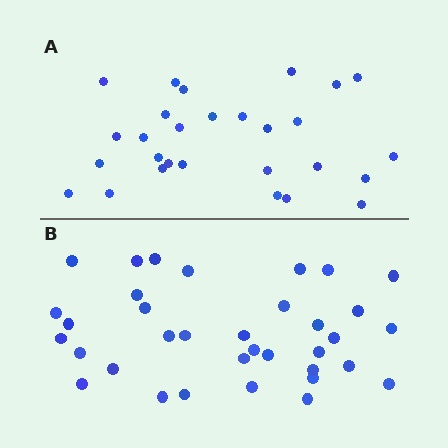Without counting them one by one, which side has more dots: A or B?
Region B (the bottom region) has more dots.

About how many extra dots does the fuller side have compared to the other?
Region B has roughly 8 or so more dots than region A.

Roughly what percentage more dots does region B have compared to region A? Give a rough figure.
About 25% more.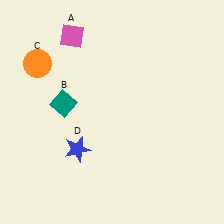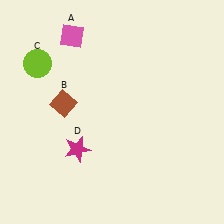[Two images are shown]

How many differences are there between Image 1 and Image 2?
There are 3 differences between the two images.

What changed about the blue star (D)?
In Image 1, D is blue. In Image 2, it changed to magenta.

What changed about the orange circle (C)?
In Image 1, C is orange. In Image 2, it changed to lime.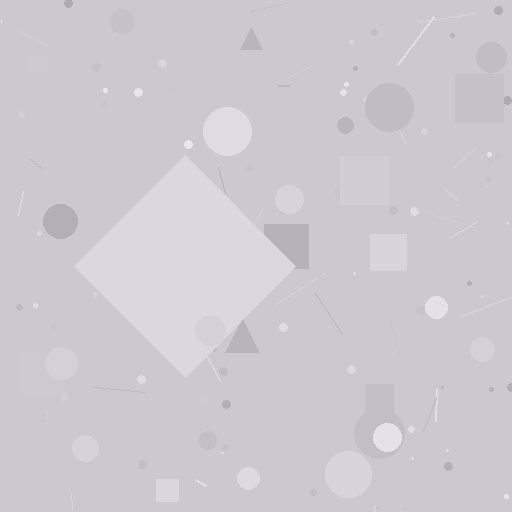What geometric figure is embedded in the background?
A diamond is embedded in the background.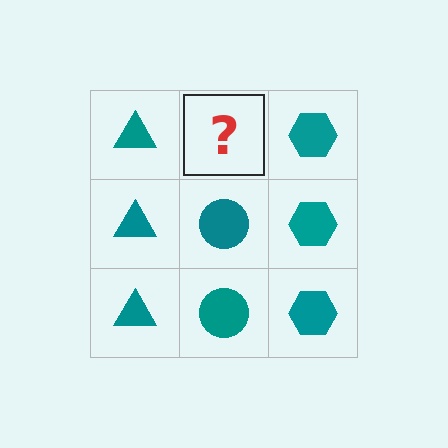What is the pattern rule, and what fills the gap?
The rule is that each column has a consistent shape. The gap should be filled with a teal circle.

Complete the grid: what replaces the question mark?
The question mark should be replaced with a teal circle.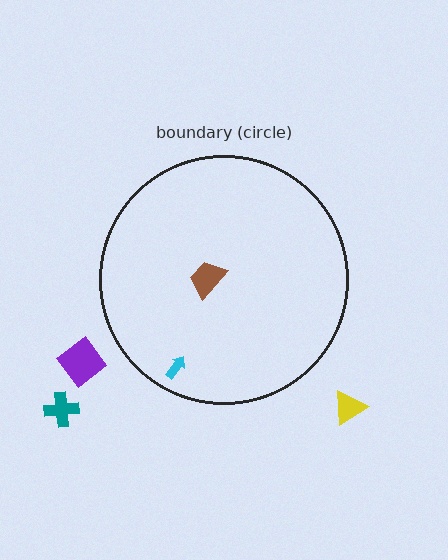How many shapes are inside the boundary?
2 inside, 3 outside.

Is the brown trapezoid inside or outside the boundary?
Inside.